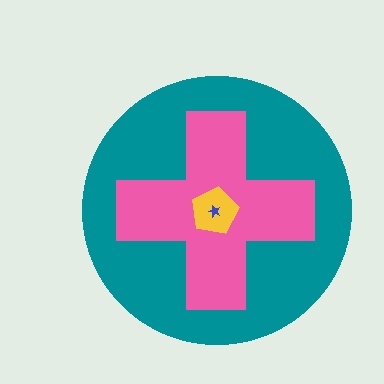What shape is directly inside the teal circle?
The pink cross.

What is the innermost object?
The blue star.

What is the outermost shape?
The teal circle.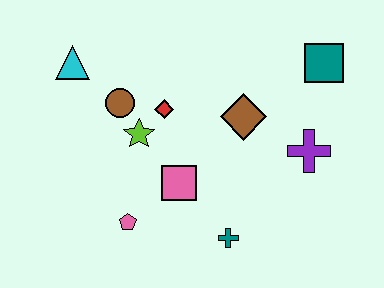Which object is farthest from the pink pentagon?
The teal square is farthest from the pink pentagon.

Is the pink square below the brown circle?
Yes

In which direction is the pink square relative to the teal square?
The pink square is to the left of the teal square.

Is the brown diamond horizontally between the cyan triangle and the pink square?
No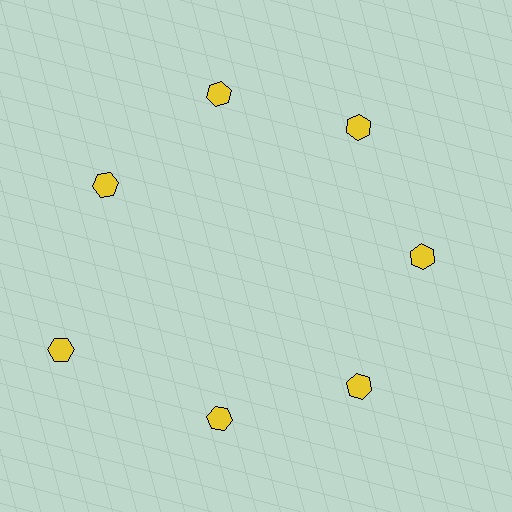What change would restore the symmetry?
The symmetry would be restored by moving it inward, back onto the ring so that all 7 hexagons sit at equal angles and equal distance from the center.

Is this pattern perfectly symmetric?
No. The 7 yellow hexagons are arranged in a ring, but one element near the 8 o'clock position is pushed outward from the center, breaking the 7-fold rotational symmetry.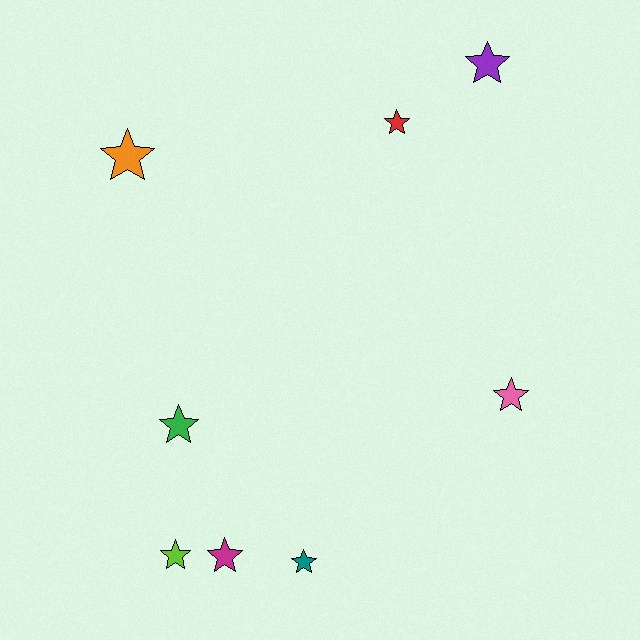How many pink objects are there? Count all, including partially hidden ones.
There is 1 pink object.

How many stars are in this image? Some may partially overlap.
There are 8 stars.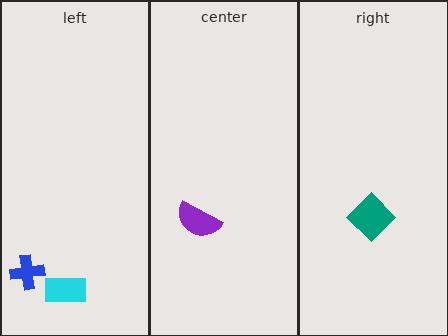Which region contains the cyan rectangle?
The left region.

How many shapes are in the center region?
1.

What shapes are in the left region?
The cyan rectangle, the blue cross.